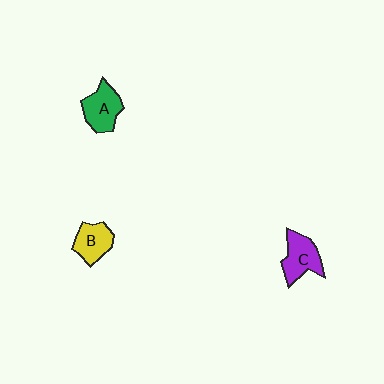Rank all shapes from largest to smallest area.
From largest to smallest: C (purple), A (green), B (yellow).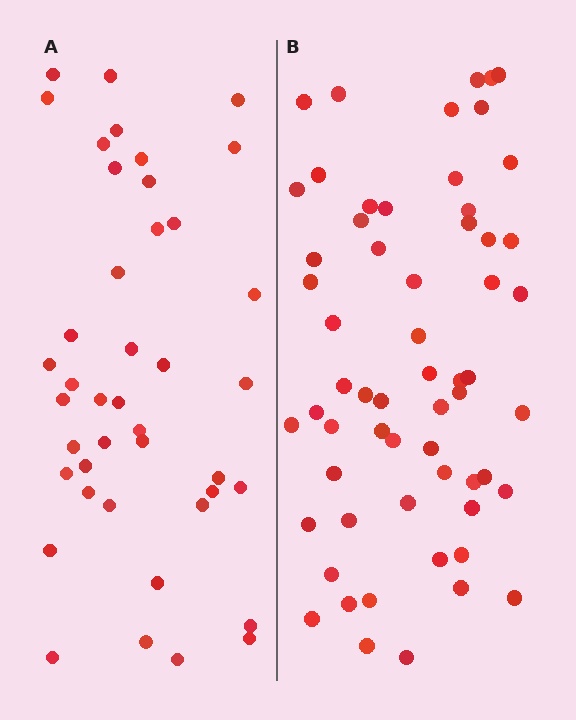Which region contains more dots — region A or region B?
Region B (the right region) has more dots.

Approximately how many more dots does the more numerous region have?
Region B has approximately 20 more dots than region A.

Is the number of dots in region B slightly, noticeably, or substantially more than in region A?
Region B has noticeably more, but not dramatically so. The ratio is roughly 1.4 to 1.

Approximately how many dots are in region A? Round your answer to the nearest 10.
About 40 dots. (The exact count is 42, which rounds to 40.)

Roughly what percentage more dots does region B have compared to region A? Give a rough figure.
About 45% more.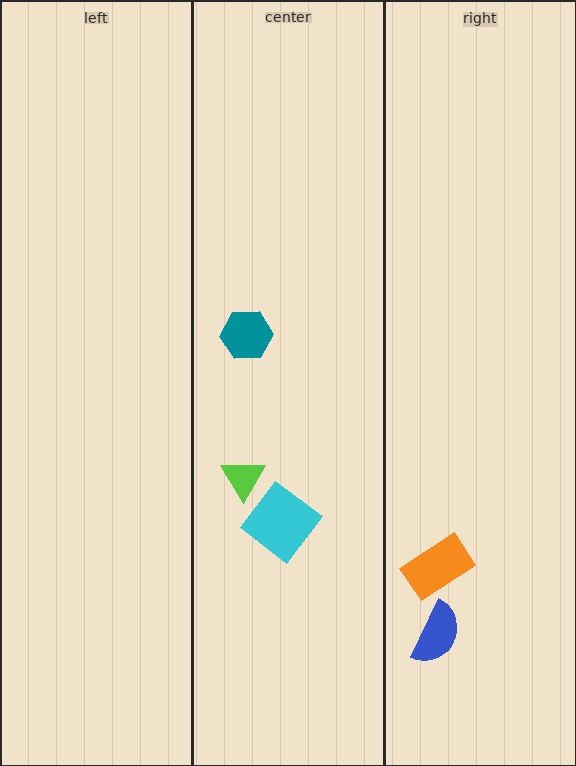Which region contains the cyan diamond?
The center region.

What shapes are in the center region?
The teal hexagon, the lime triangle, the cyan diamond.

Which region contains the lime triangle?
The center region.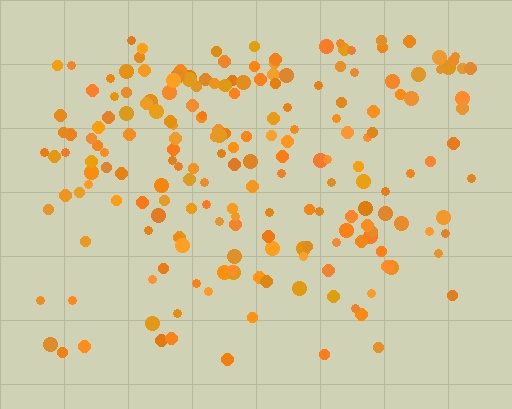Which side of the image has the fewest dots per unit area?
The bottom.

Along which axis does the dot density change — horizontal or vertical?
Vertical.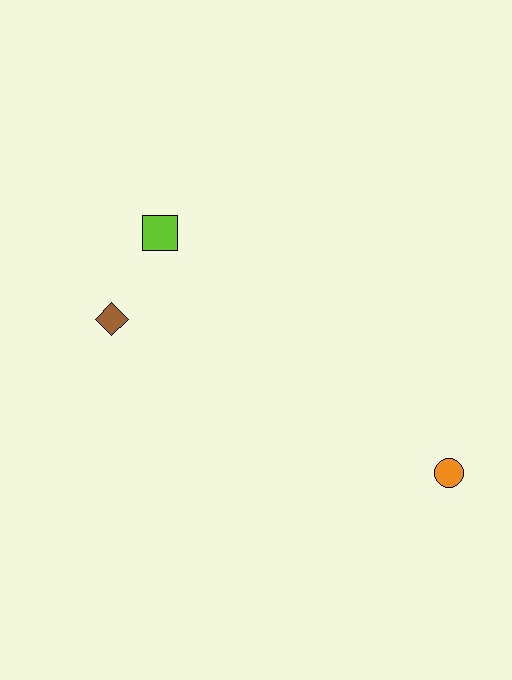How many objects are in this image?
There are 3 objects.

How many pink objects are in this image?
There are no pink objects.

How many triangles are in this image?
There are no triangles.